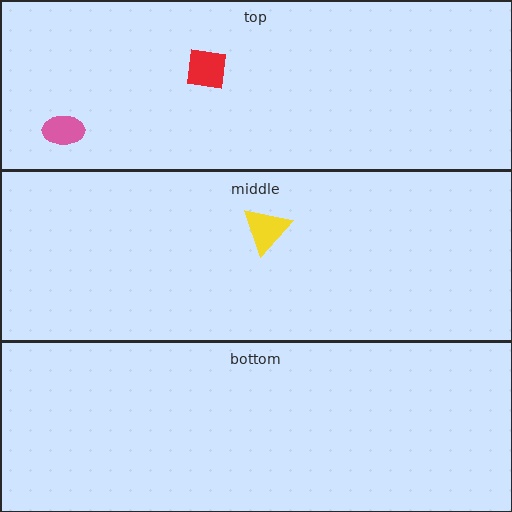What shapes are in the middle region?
The yellow triangle.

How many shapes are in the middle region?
1.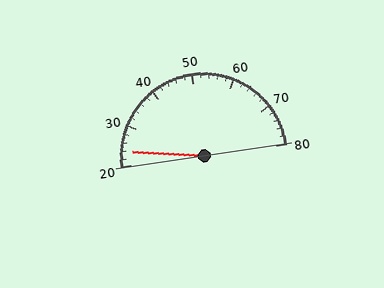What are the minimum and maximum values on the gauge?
The gauge ranges from 20 to 80.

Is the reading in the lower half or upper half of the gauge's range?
The reading is in the lower half of the range (20 to 80).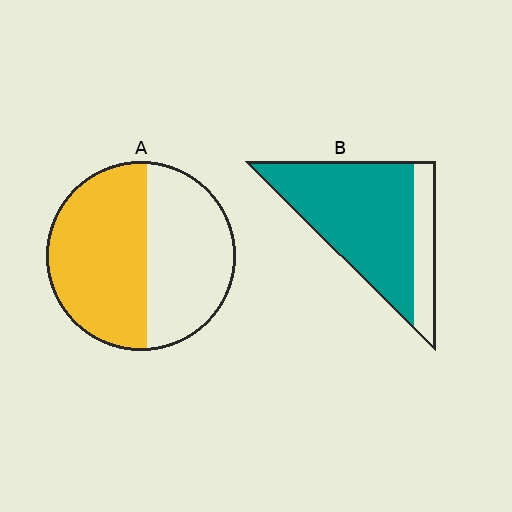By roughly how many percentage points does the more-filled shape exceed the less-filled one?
By roughly 25 percentage points (B over A).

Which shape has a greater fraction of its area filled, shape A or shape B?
Shape B.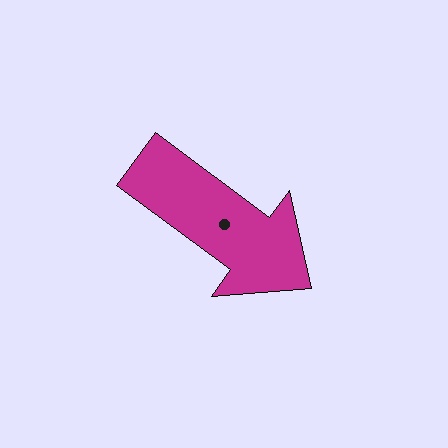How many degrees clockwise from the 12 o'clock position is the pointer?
Approximately 126 degrees.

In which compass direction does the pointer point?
Southeast.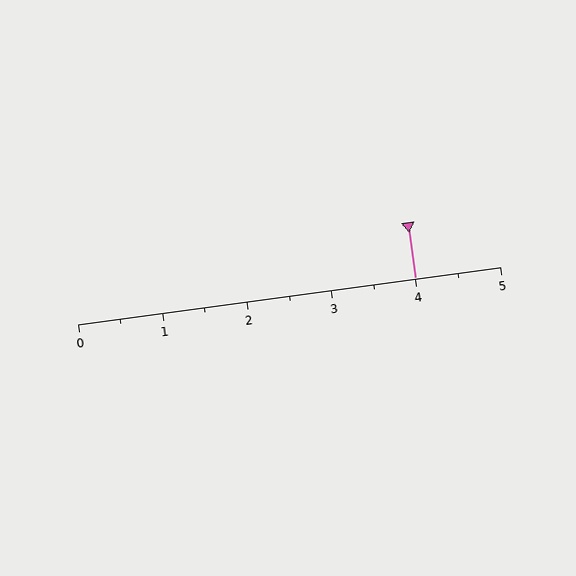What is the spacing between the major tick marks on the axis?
The major ticks are spaced 1 apart.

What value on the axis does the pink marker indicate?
The marker indicates approximately 4.